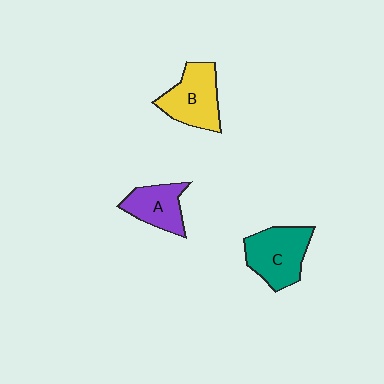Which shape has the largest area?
Shape C (teal).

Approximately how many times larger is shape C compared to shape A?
Approximately 1.4 times.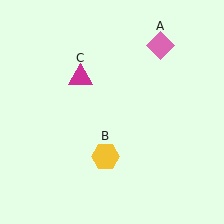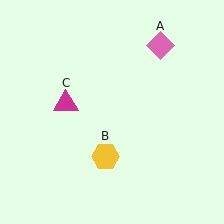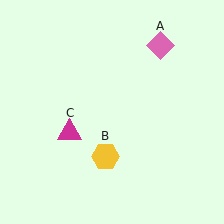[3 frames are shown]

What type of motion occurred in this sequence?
The magenta triangle (object C) rotated counterclockwise around the center of the scene.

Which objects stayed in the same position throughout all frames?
Pink diamond (object A) and yellow hexagon (object B) remained stationary.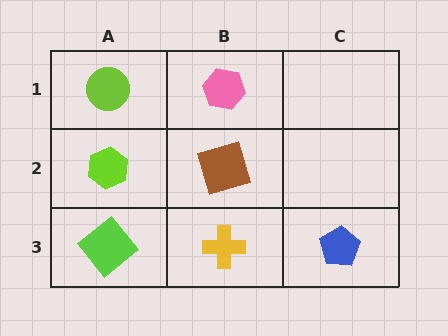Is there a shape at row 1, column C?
No, that cell is empty.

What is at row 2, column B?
A brown square.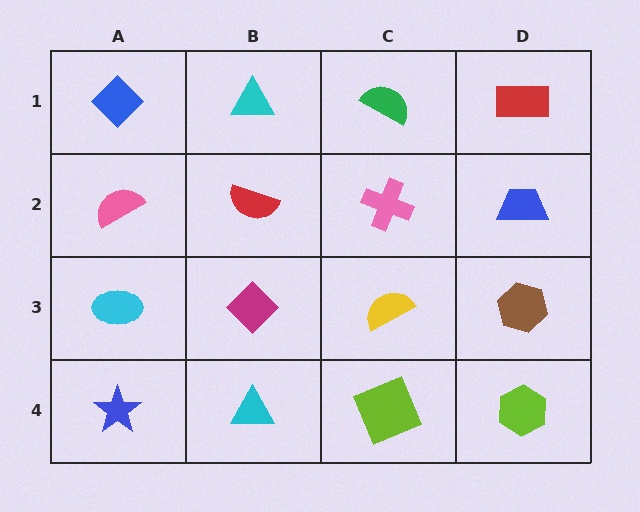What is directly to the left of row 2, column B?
A pink semicircle.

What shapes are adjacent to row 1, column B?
A red semicircle (row 2, column B), a blue diamond (row 1, column A), a green semicircle (row 1, column C).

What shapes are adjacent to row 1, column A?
A pink semicircle (row 2, column A), a cyan triangle (row 1, column B).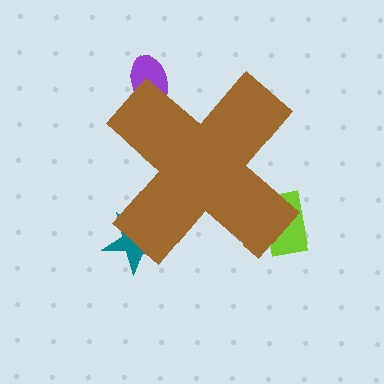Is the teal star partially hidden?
Yes, the teal star is partially hidden behind the brown cross.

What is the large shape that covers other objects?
A brown cross.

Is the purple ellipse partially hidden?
Yes, the purple ellipse is partially hidden behind the brown cross.